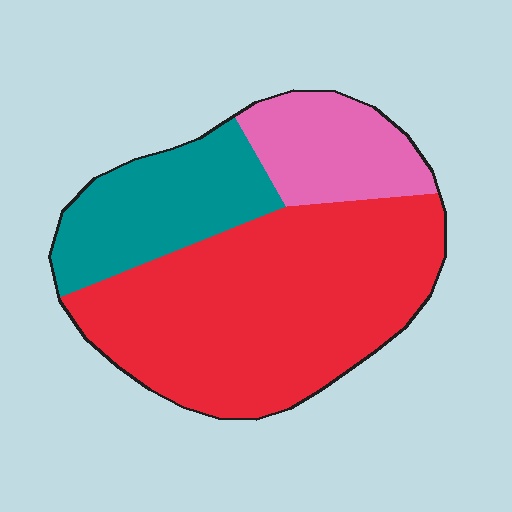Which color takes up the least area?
Pink, at roughly 15%.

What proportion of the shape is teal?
Teal covers about 25% of the shape.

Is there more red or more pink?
Red.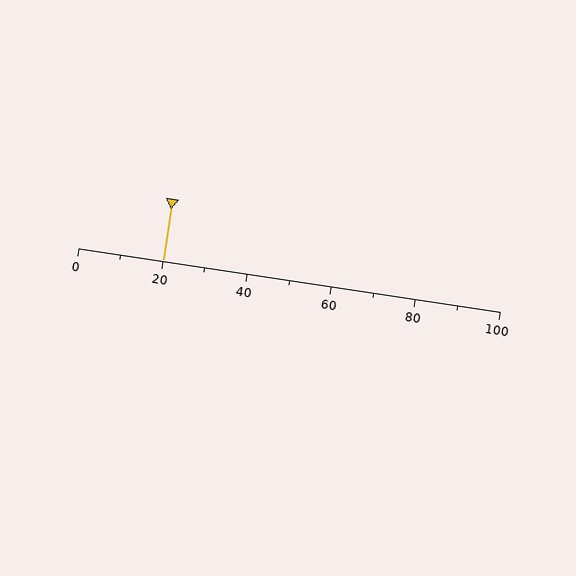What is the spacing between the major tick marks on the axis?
The major ticks are spaced 20 apart.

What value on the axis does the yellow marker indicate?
The marker indicates approximately 20.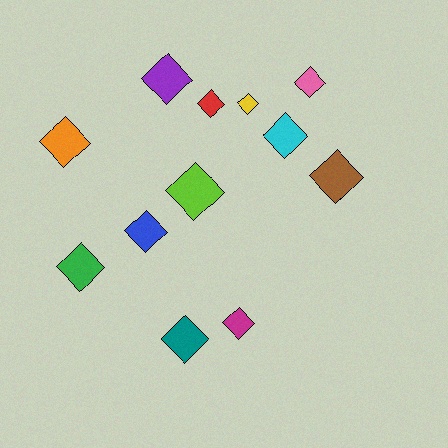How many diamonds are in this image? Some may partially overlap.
There are 12 diamonds.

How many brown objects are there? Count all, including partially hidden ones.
There is 1 brown object.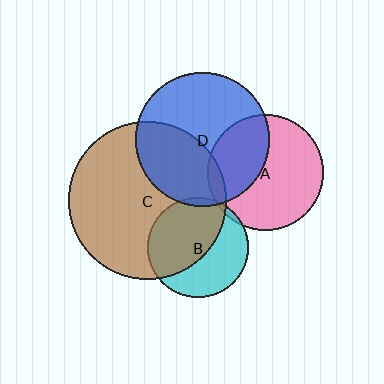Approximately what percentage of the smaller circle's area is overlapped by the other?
Approximately 5%.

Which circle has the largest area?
Circle C (brown).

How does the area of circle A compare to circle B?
Approximately 1.3 times.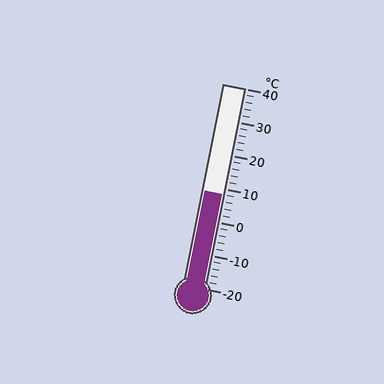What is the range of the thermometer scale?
The thermometer scale ranges from -20°C to 40°C.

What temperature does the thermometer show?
The thermometer shows approximately 8°C.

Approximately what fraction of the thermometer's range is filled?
The thermometer is filled to approximately 45% of its range.